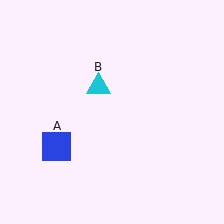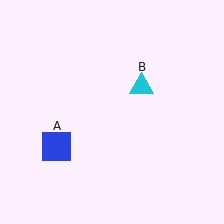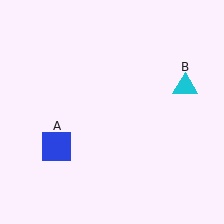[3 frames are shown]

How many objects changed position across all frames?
1 object changed position: cyan triangle (object B).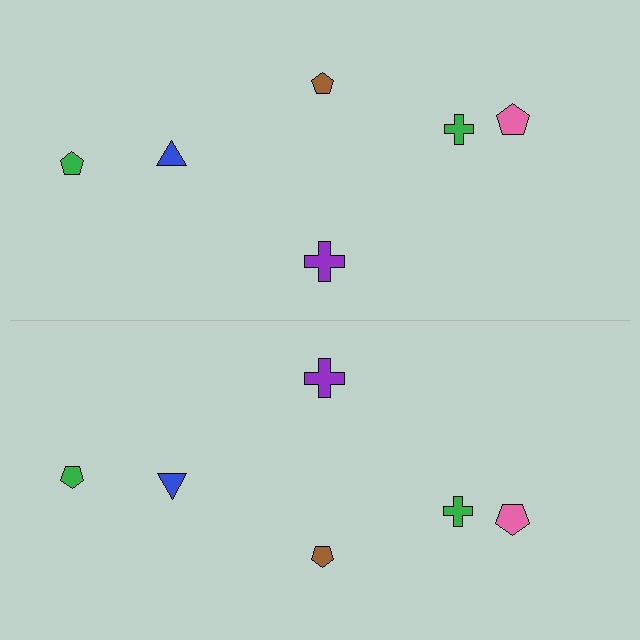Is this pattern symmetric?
Yes, this pattern has bilateral (reflection) symmetry.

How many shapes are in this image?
There are 12 shapes in this image.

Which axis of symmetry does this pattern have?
The pattern has a horizontal axis of symmetry running through the center of the image.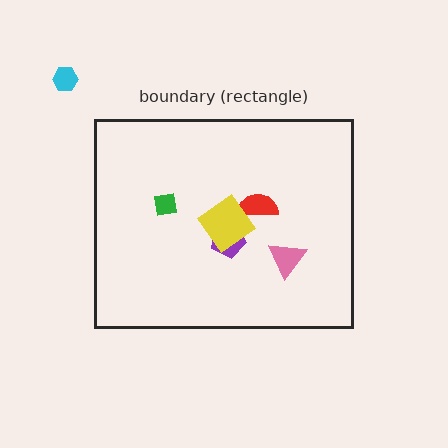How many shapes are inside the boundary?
5 inside, 1 outside.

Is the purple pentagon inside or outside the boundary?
Inside.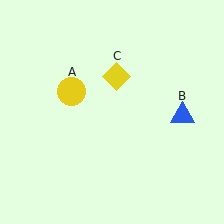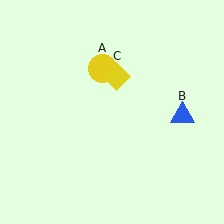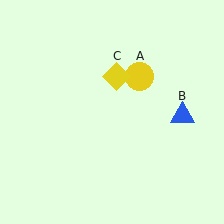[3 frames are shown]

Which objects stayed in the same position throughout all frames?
Blue triangle (object B) and yellow diamond (object C) remained stationary.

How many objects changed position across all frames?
1 object changed position: yellow circle (object A).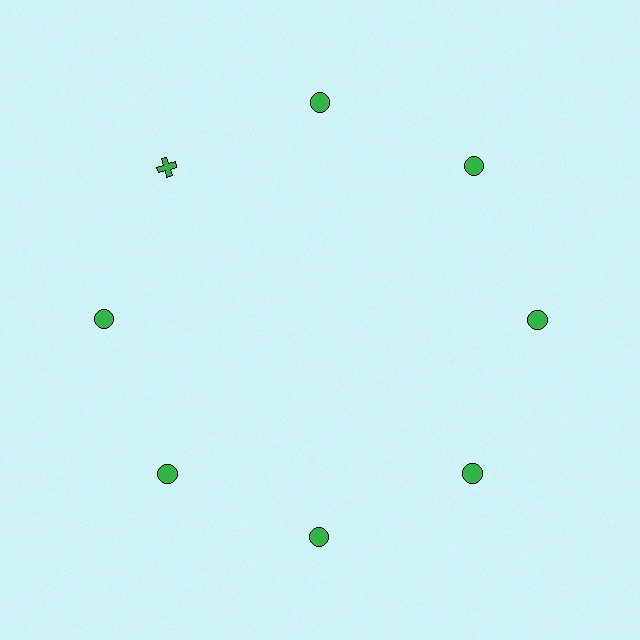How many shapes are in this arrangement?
There are 8 shapes arranged in a ring pattern.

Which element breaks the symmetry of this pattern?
The green cross at roughly the 10 o'clock position breaks the symmetry. All other shapes are green circles.